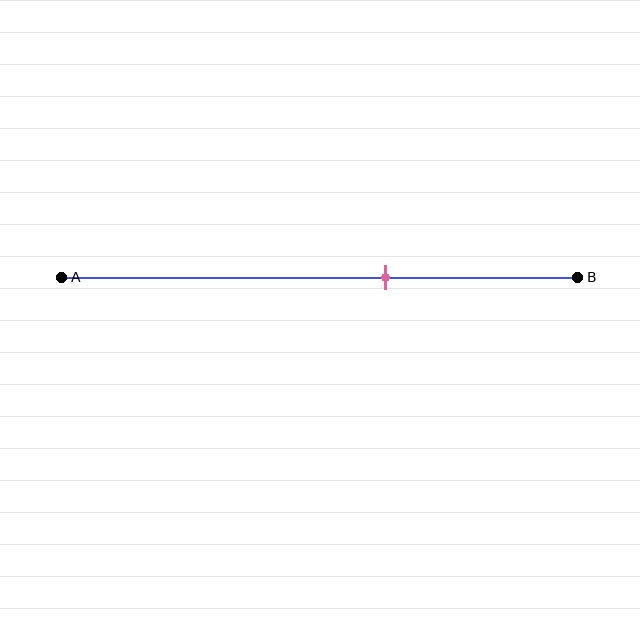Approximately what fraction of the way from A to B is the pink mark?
The pink mark is approximately 65% of the way from A to B.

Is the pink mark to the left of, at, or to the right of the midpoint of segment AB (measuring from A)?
The pink mark is to the right of the midpoint of segment AB.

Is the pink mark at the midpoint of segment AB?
No, the mark is at about 65% from A, not at the 50% midpoint.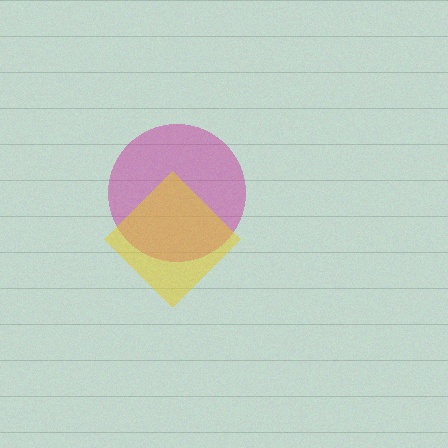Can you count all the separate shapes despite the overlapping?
Yes, there are 2 separate shapes.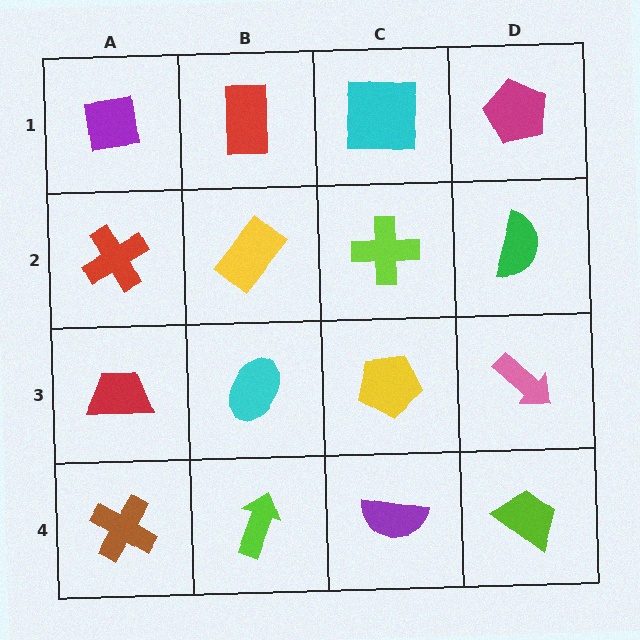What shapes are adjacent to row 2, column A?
A purple square (row 1, column A), a red trapezoid (row 3, column A), a yellow rectangle (row 2, column B).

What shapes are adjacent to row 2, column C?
A cyan square (row 1, column C), a yellow pentagon (row 3, column C), a yellow rectangle (row 2, column B), a green semicircle (row 2, column D).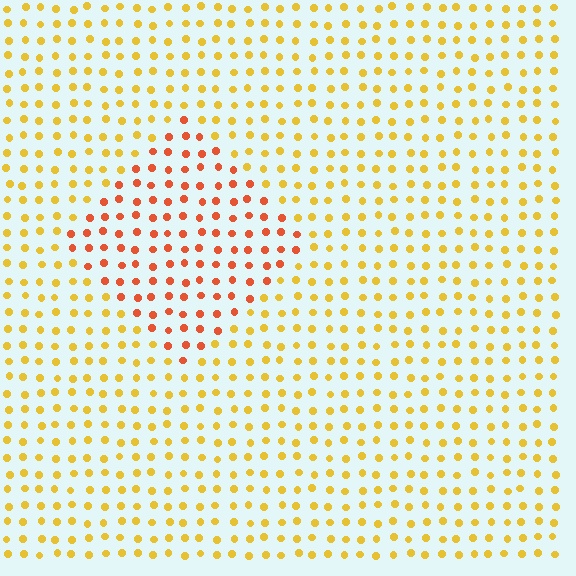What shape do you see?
I see a diamond.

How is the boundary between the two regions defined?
The boundary is defined purely by a slight shift in hue (about 36 degrees). Spacing, size, and orientation are identical on both sides.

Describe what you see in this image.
The image is filled with small yellow elements in a uniform arrangement. A diamond-shaped region is visible where the elements are tinted to a slightly different hue, forming a subtle color boundary.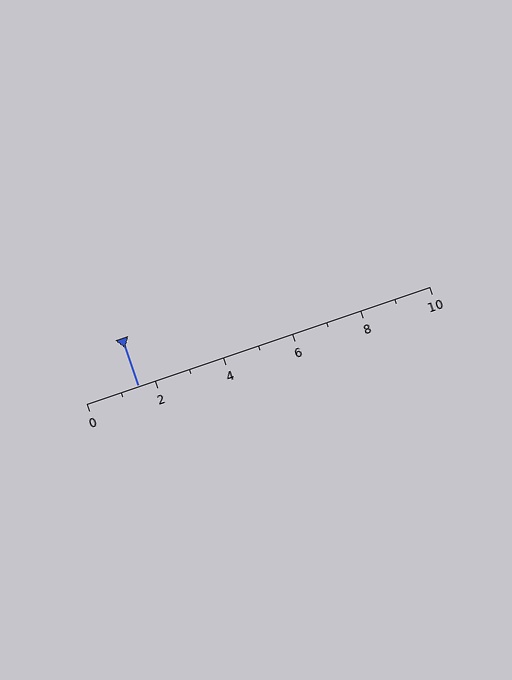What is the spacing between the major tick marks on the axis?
The major ticks are spaced 2 apart.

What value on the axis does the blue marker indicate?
The marker indicates approximately 1.5.